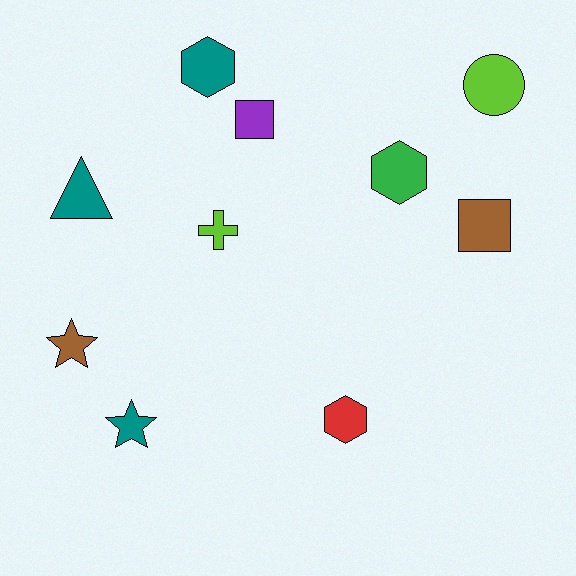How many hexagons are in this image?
There are 3 hexagons.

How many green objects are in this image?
There is 1 green object.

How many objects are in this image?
There are 10 objects.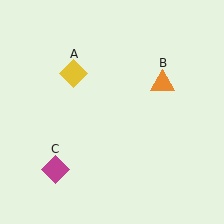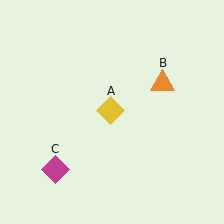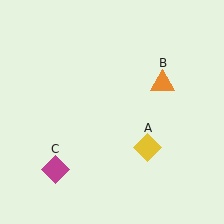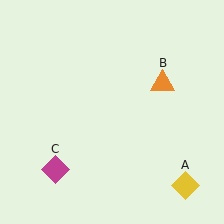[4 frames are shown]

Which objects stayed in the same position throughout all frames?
Orange triangle (object B) and magenta diamond (object C) remained stationary.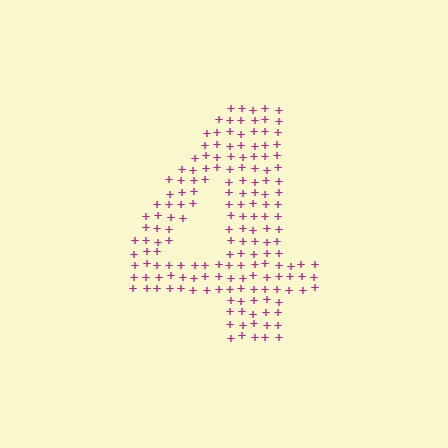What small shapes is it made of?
It is made of small plus signs.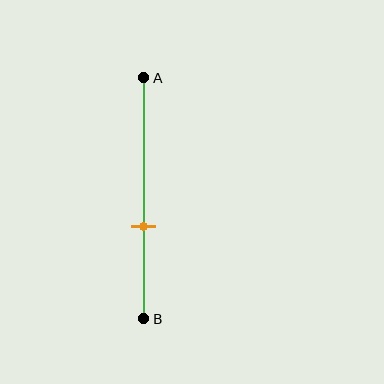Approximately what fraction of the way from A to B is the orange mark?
The orange mark is approximately 60% of the way from A to B.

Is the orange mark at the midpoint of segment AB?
No, the mark is at about 60% from A, not at the 50% midpoint.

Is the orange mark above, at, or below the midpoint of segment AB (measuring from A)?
The orange mark is below the midpoint of segment AB.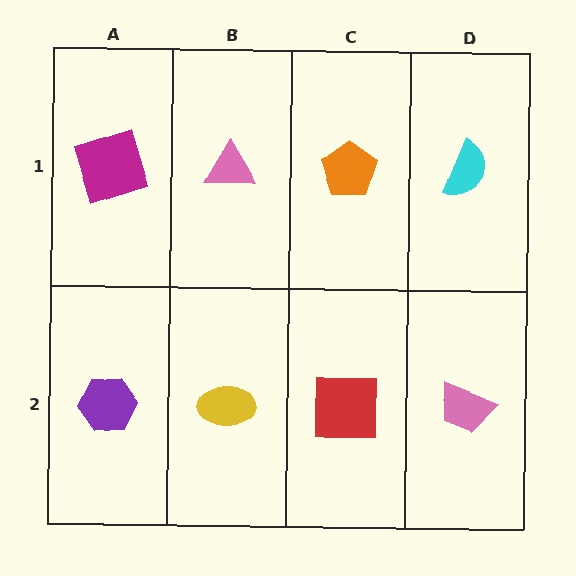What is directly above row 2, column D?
A cyan semicircle.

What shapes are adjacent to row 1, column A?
A purple hexagon (row 2, column A), a pink triangle (row 1, column B).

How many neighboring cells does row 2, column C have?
3.